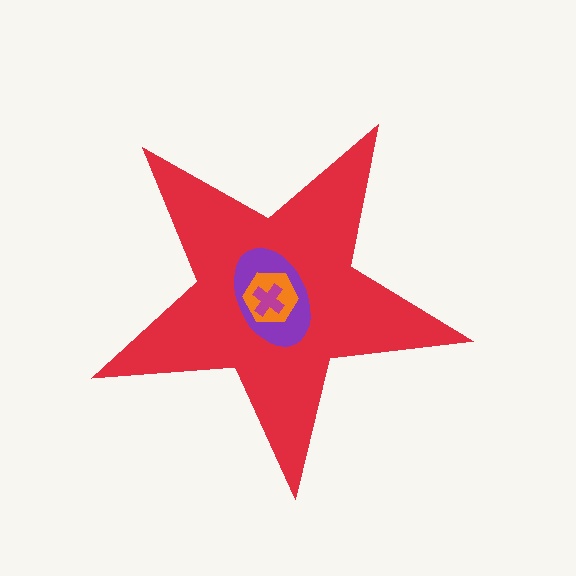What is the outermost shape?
The red star.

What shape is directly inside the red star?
The purple ellipse.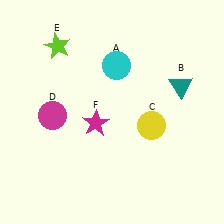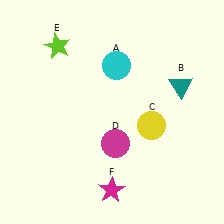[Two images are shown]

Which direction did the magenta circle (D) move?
The magenta circle (D) moved right.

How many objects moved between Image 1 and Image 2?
2 objects moved between the two images.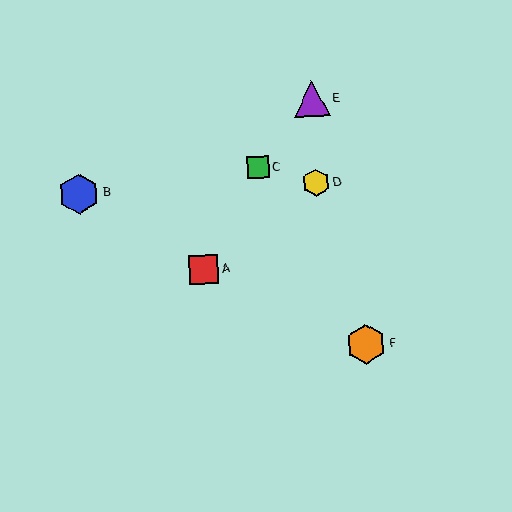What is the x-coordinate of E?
Object E is at x≈312.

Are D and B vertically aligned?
No, D is at x≈316 and B is at x≈79.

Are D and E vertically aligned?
Yes, both are at x≈316.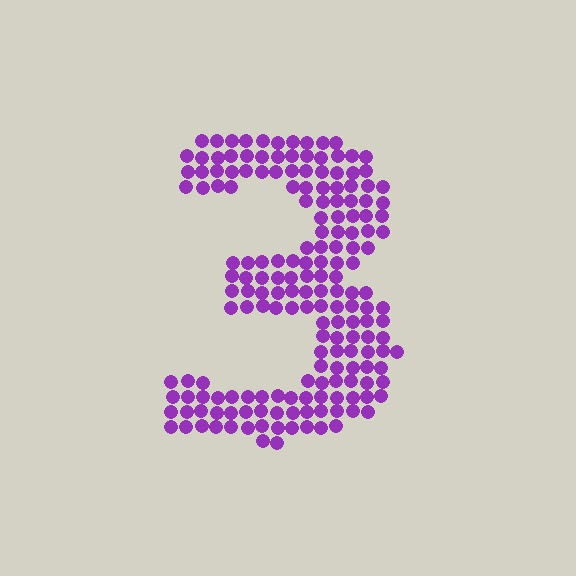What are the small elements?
The small elements are circles.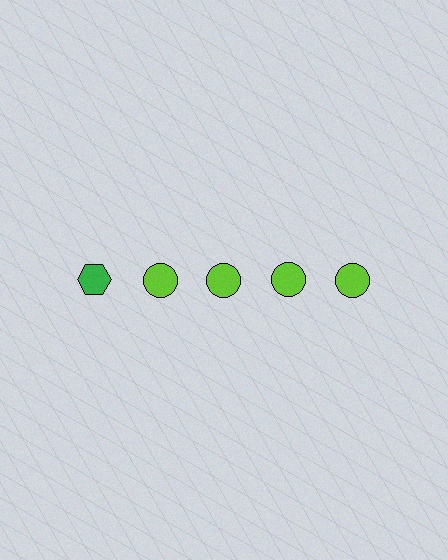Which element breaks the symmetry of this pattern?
The green hexagon in the top row, leftmost column breaks the symmetry. All other shapes are lime circles.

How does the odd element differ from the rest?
It differs in both color (green instead of lime) and shape (hexagon instead of circle).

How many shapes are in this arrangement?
There are 5 shapes arranged in a grid pattern.